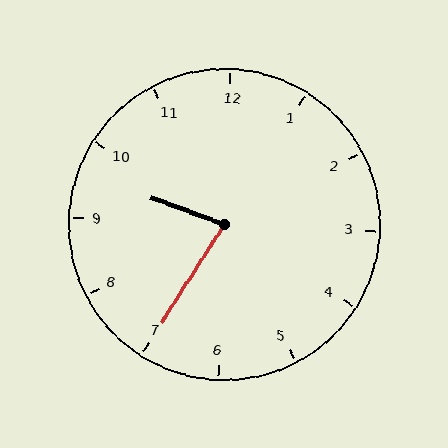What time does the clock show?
9:35.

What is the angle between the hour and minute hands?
Approximately 78 degrees.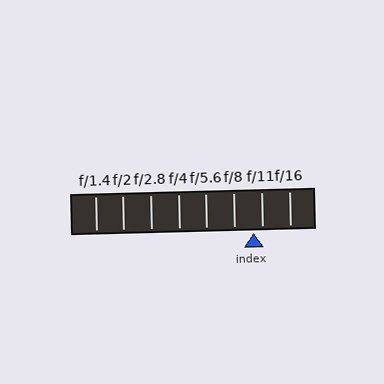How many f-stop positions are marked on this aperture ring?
There are 8 f-stop positions marked.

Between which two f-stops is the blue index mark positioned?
The index mark is between f/8 and f/11.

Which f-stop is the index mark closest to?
The index mark is closest to f/11.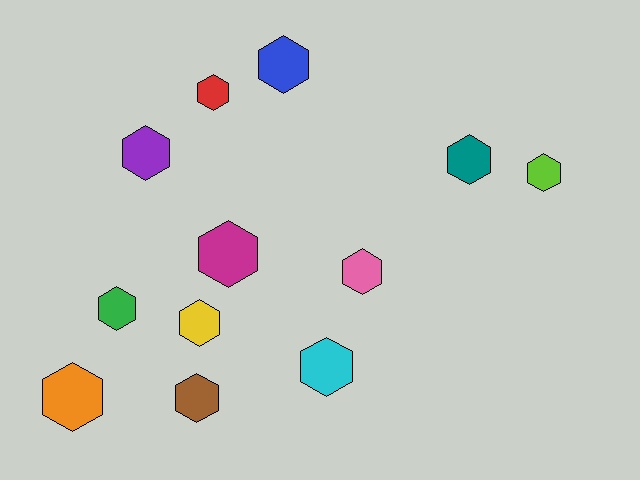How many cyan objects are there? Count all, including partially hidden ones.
There is 1 cyan object.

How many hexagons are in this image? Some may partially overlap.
There are 12 hexagons.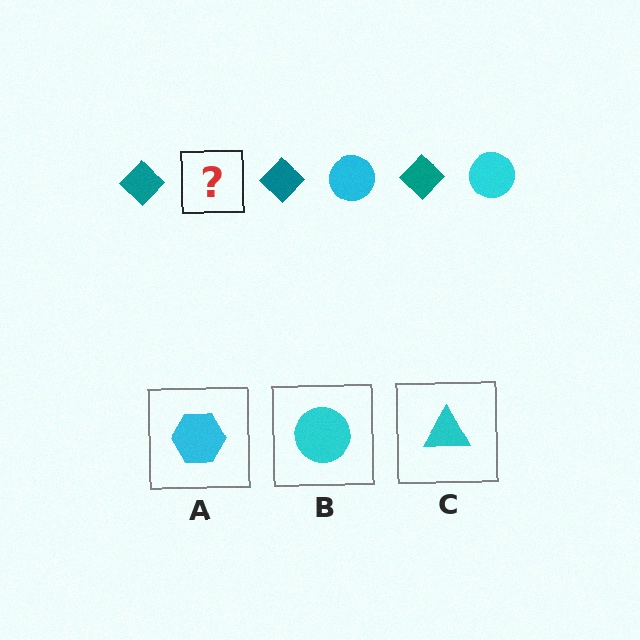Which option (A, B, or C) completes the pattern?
B.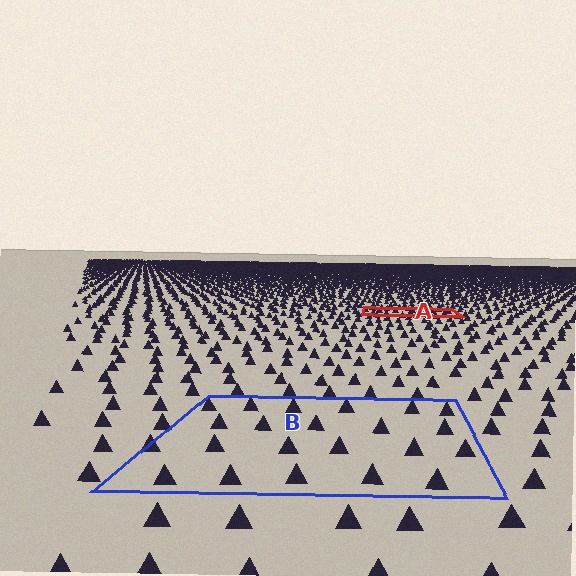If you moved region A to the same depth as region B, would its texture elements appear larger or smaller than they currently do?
They would appear larger. At a closer depth, the same texture elements are projected at a bigger on-screen size.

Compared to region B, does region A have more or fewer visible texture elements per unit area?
Region A has more texture elements per unit area — they are packed more densely because it is farther away.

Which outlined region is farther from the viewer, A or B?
Region A is farther from the viewer — the texture elements inside it appear smaller and more densely packed.